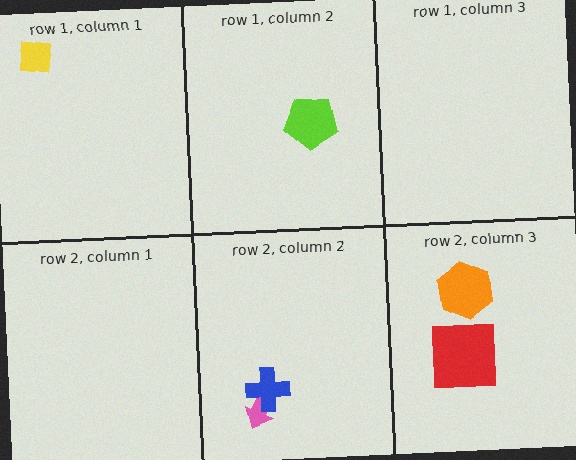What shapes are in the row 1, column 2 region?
The lime pentagon.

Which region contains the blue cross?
The row 2, column 2 region.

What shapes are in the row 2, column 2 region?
The pink arrow, the blue cross.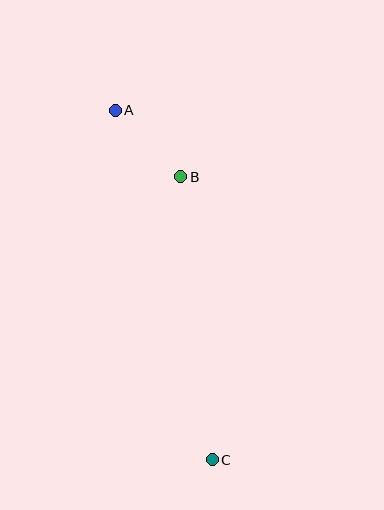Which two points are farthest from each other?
Points A and C are farthest from each other.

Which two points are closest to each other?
Points A and B are closest to each other.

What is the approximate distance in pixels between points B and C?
The distance between B and C is approximately 285 pixels.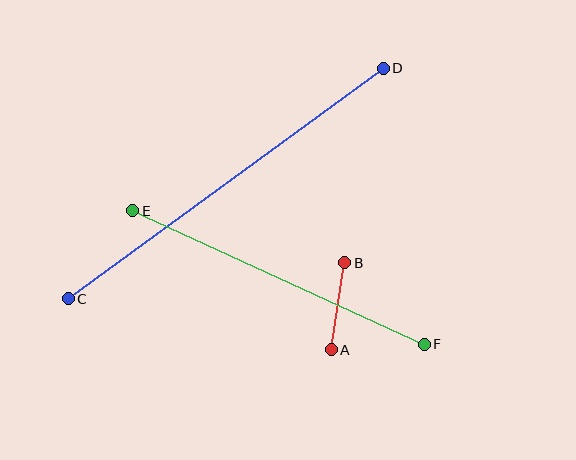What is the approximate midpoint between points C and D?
The midpoint is at approximately (226, 183) pixels.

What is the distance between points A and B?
The distance is approximately 88 pixels.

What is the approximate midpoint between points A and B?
The midpoint is at approximately (338, 306) pixels.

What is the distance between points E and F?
The distance is approximately 321 pixels.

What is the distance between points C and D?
The distance is approximately 390 pixels.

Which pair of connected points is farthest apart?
Points C and D are farthest apart.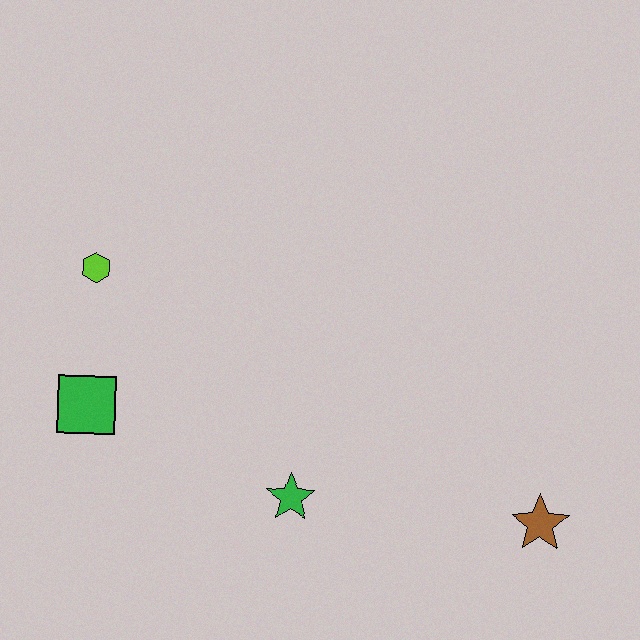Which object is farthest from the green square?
The brown star is farthest from the green square.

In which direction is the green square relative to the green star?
The green square is to the left of the green star.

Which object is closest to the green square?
The lime hexagon is closest to the green square.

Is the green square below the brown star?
No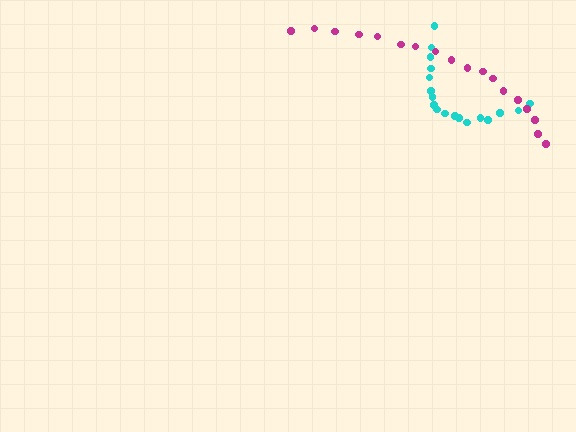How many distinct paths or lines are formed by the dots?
There are 2 distinct paths.